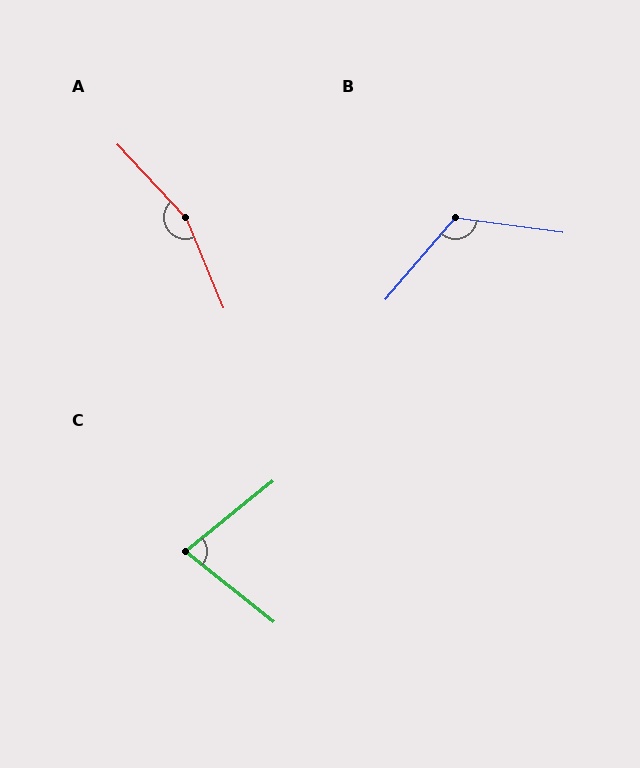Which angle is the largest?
A, at approximately 160 degrees.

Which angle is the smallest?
C, at approximately 77 degrees.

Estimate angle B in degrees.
Approximately 123 degrees.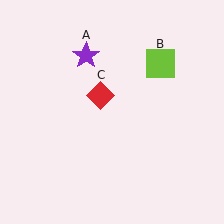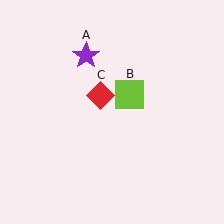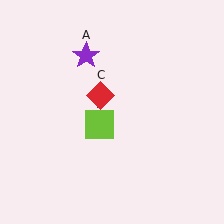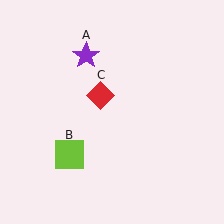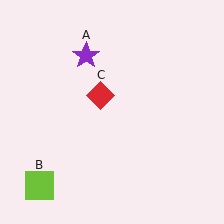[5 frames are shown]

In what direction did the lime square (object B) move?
The lime square (object B) moved down and to the left.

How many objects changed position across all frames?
1 object changed position: lime square (object B).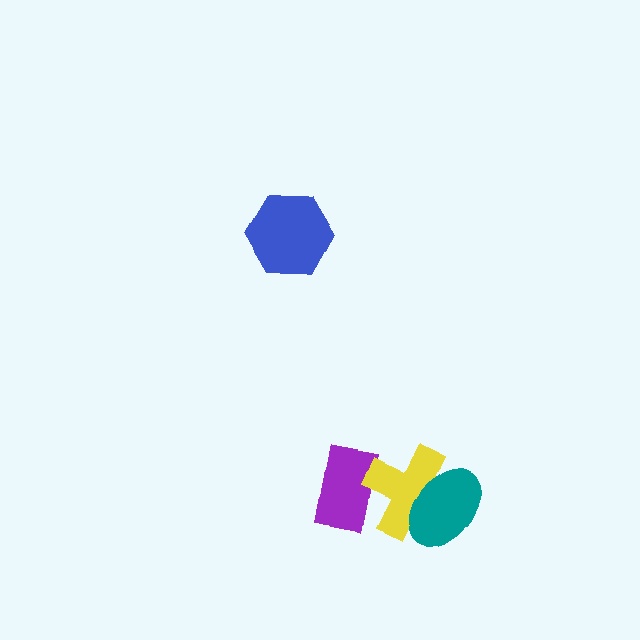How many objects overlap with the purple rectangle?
1 object overlaps with the purple rectangle.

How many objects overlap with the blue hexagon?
0 objects overlap with the blue hexagon.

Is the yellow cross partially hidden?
Yes, it is partially covered by another shape.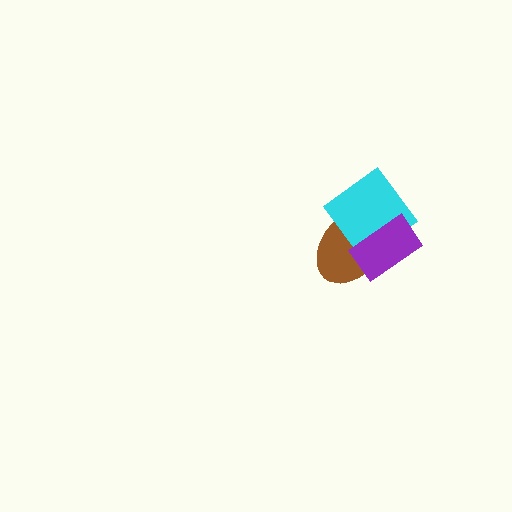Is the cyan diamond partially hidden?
Yes, it is partially covered by another shape.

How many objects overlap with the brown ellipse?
2 objects overlap with the brown ellipse.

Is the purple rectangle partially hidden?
No, no other shape covers it.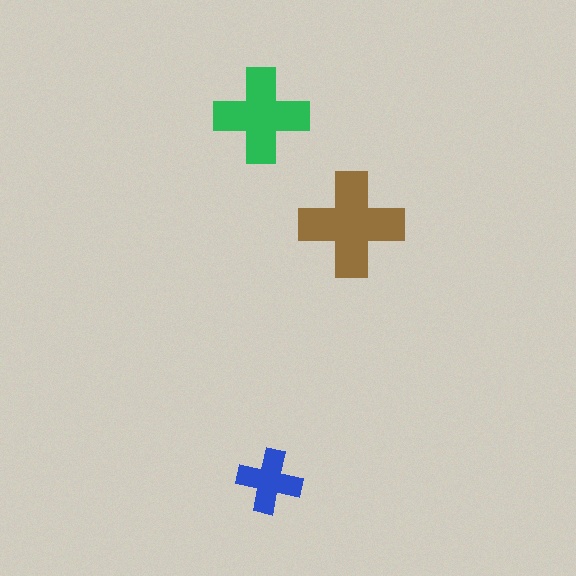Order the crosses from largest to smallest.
the brown one, the green one, the blue one.